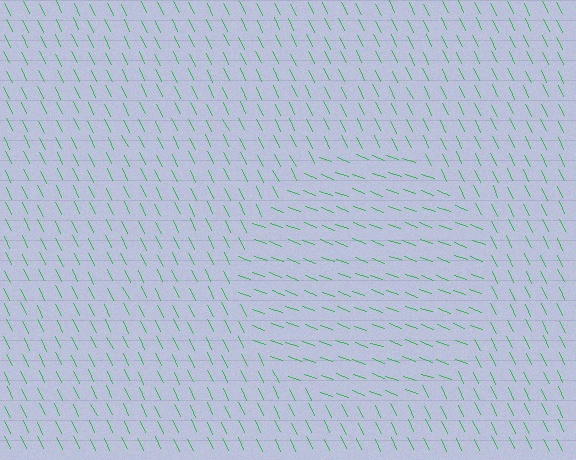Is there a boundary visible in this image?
Yes, there is a texture boundary formed by a change in line orientation.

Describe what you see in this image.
The image is filled with small green line segments. A circle region in the image has lines oriented differently from the surrounding lines, creating a visible texture boundary.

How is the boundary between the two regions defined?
The boundary is defined purely by a change in line orientation (approximately 45 degrees difference). All lines are the same color and thickness.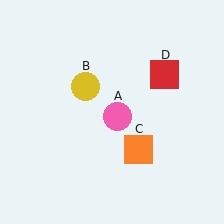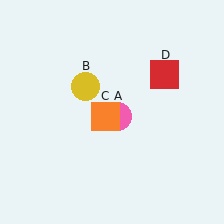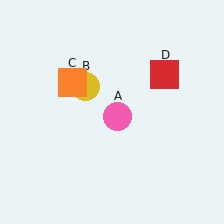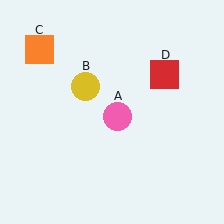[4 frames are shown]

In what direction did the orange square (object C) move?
The orange square (object C) moved up and to the left.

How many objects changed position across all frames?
1 object changed position: orange square (object C).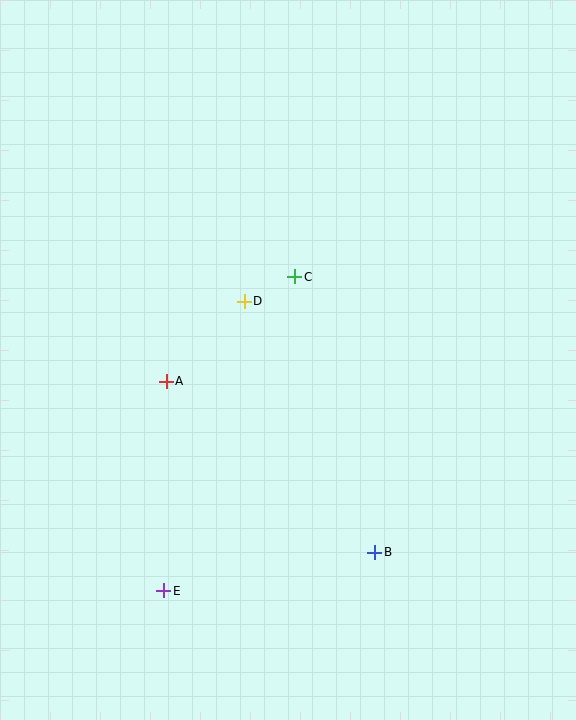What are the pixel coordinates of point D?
Point D is at (244, 301).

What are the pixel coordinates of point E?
Point E is at (164, 591).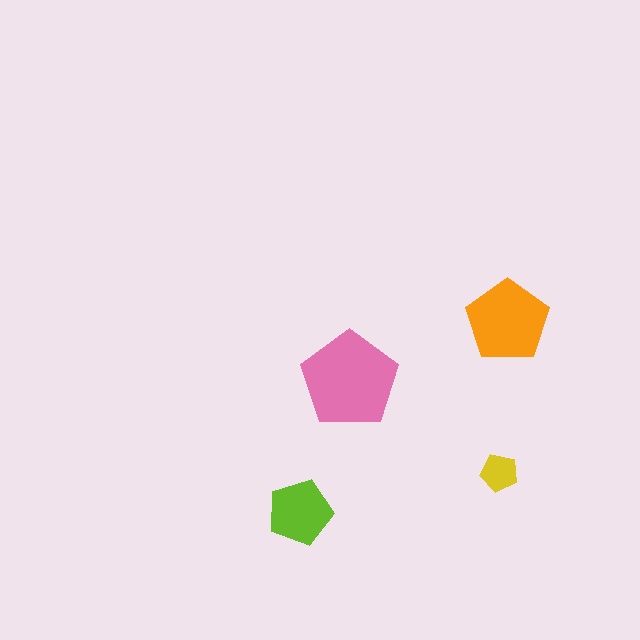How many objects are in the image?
There are 4 objects in the image.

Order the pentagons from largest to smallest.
the pink one, the orange one, the lime one, the yellow one.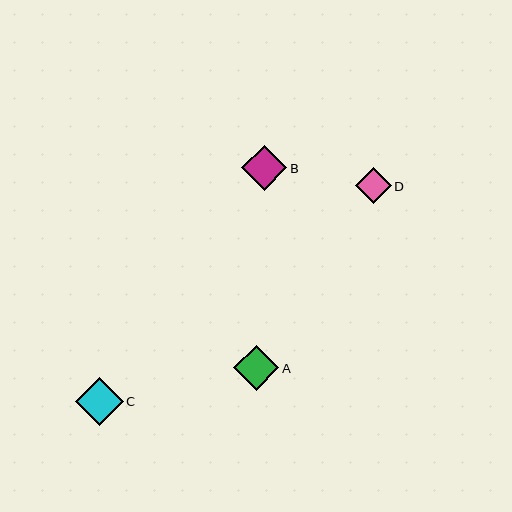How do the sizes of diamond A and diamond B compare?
Diamond A and diamond B are approximately the same size.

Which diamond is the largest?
Diamond C is the largest with a size of approximately 48 pixels.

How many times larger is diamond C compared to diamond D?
Diamond C is approximately 1.3 times the size of diamond D.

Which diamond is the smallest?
Diamond D is the smallest with a size of approximately 36 pixels.